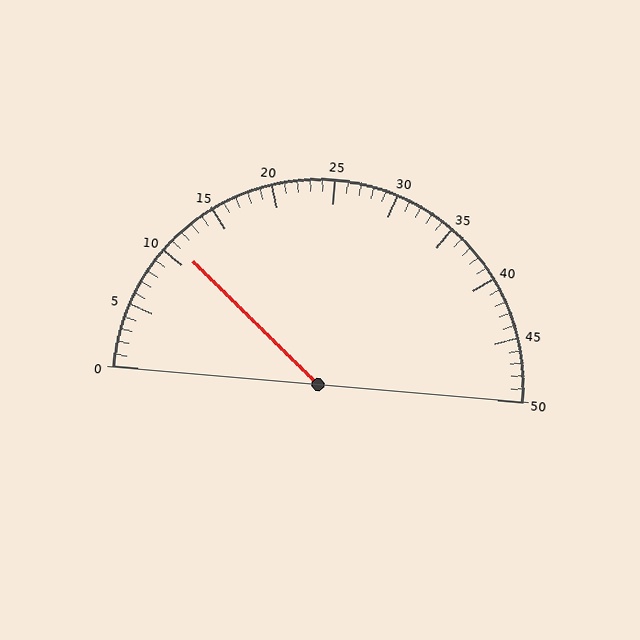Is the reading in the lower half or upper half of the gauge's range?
The reading is in the lower half of the range (0 to 50).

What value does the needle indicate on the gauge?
The needle indicates approximately 11.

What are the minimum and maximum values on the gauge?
The gauge ranges from 0 to 50.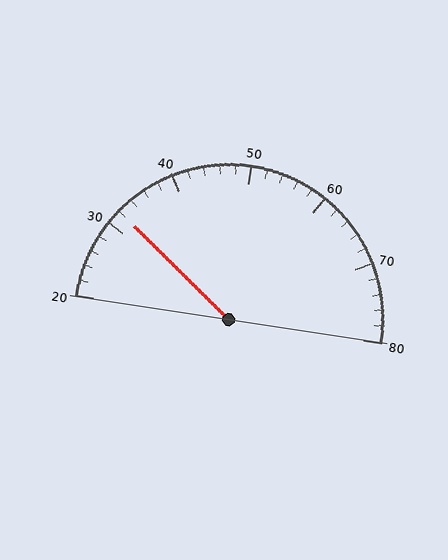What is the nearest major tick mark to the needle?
The nearest major tick mark is 30.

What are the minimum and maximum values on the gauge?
The gauge ranges from 20 to 80.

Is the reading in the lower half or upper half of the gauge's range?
The reading is in the lower half of the range (20 to 80).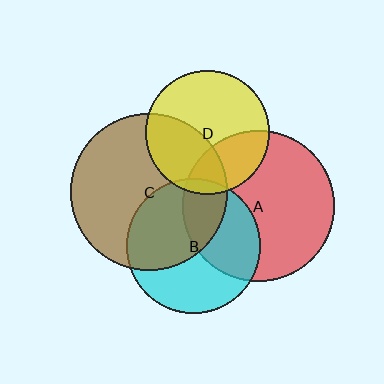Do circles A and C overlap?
Yes.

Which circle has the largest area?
Circle C (brown).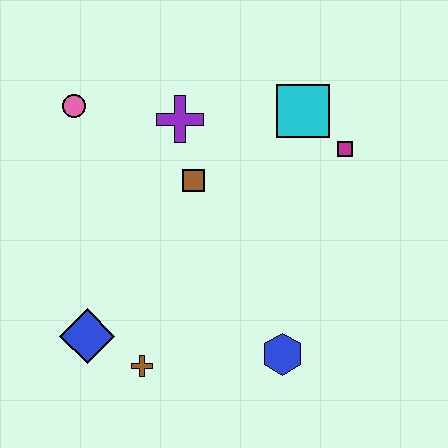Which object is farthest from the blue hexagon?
The pink circle is farthest from the blue hexagon.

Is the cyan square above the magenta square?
Yes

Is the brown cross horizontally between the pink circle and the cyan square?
Yes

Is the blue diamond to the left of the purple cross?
Yes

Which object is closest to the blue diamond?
The brown cross is closest to the blue diamond.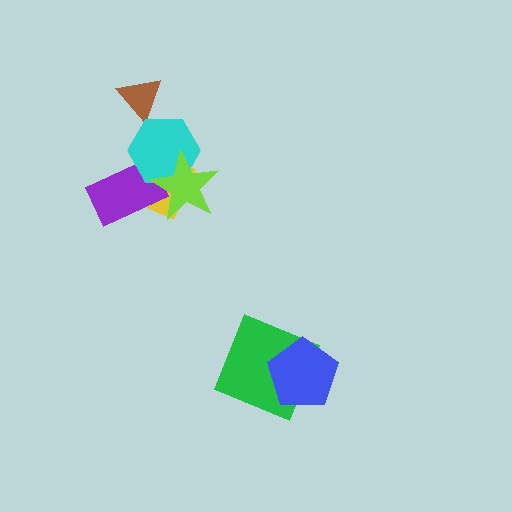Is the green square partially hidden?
Yes, it is partially covered by another shape.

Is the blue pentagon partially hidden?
No, no other shape covers it.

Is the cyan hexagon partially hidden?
Yes, it is partially covered by another shape.